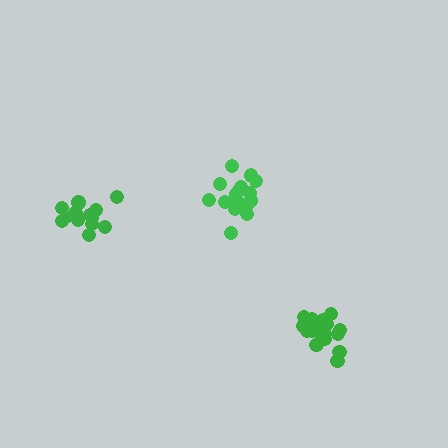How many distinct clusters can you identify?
There are 3 distinct clusters.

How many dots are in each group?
Group 1: 17 dots, Group 2: 19 dots, Group 3: 15 dots (51 total).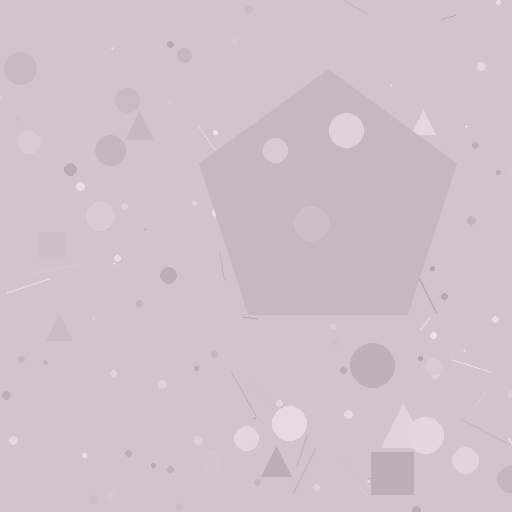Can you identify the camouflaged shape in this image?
The camouflaged shape is a pentagon.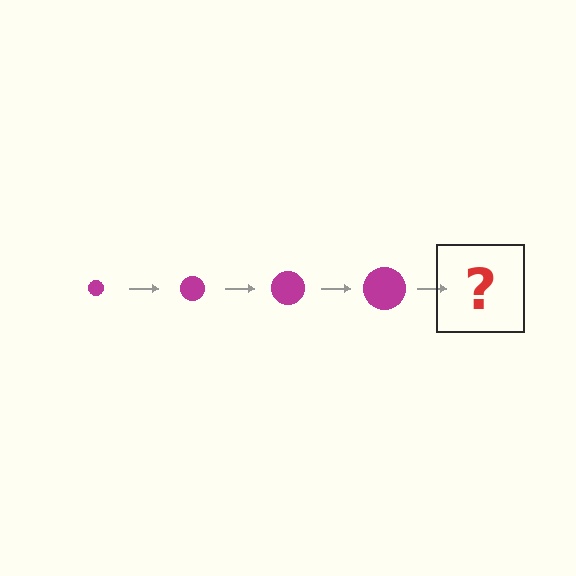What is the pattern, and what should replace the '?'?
The pattern is that the circle gets progressively larger each step. The '?' should be a magenta circle, larger than the previous one.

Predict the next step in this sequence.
The next step is a magenta circle, larger than the previous one.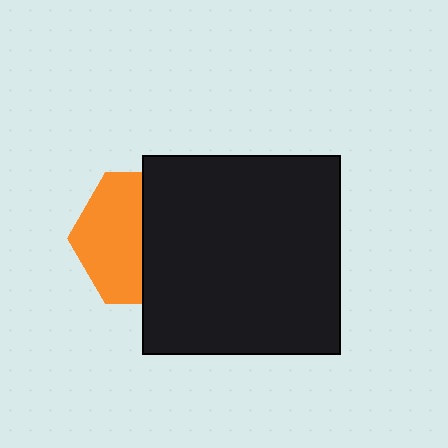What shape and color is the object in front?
The object in front is a black square.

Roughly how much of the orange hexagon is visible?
About half of it is visible (roughly 49%).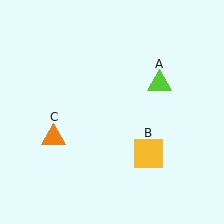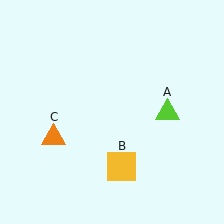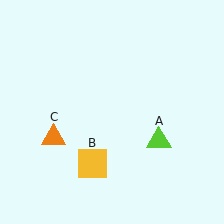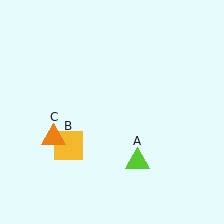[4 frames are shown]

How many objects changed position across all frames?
2 objects changed position: lime triangle (object A), yellow square (object B).